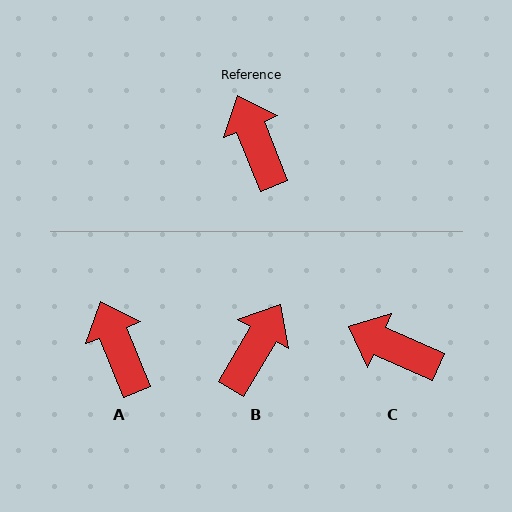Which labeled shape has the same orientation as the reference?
A.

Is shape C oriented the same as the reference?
No, it is off by about 44 degrees.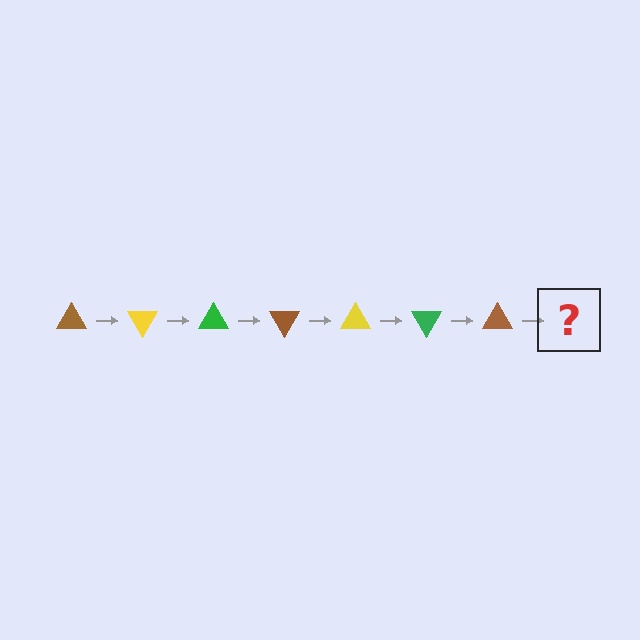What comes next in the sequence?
The next element should be a yellow triangle, rotated 420 degrees from the start.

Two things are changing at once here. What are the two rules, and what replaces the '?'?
The two rules are that it rotates 60 degrees each step and the color cycles through brown, yellow, and green. The '?' should be a yellow triangle, rotated 420 degrees from the start.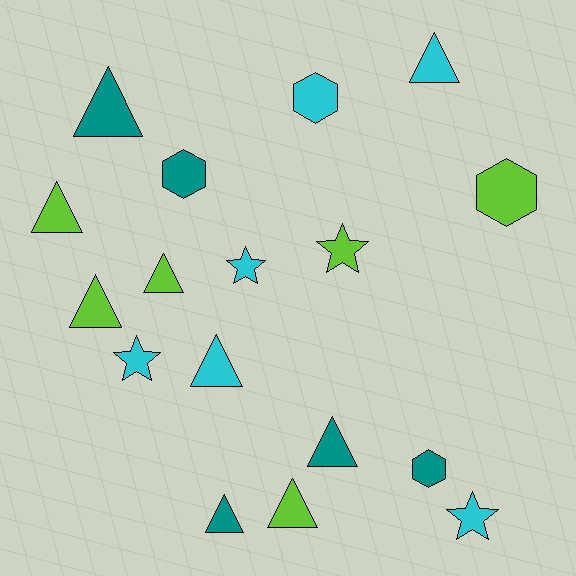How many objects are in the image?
There are 17 objects.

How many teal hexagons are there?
There are 2 teal hexagons.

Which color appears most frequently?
Lime, with 6 objects.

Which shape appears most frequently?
Triangle, with 9 objects.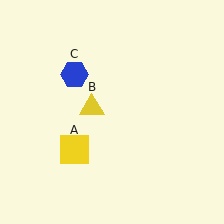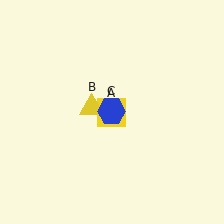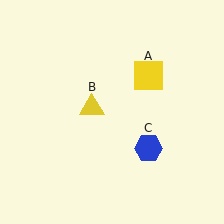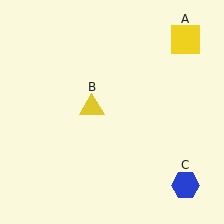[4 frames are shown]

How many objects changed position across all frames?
2 objects changed position: yellow square (object A), blue hexagon (object C).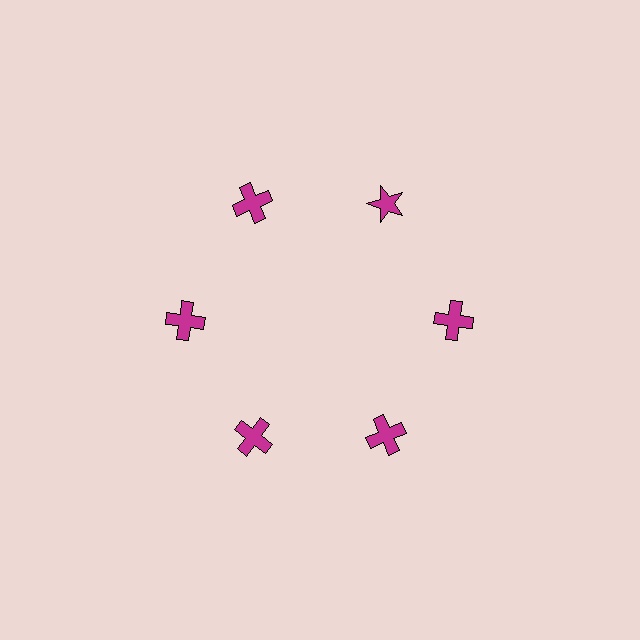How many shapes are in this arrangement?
There are 6 shapes arranged in a ring pattern.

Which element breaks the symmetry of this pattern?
The magenta star at roughly the 1 o'clock position breaks the symmetry. All other shapes are magenta crosses.